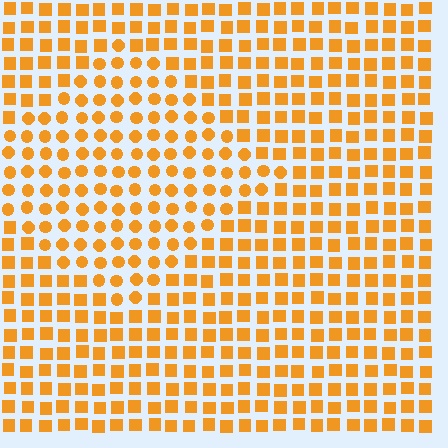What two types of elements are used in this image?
The image uses circles inside the diamond region and squares outside it.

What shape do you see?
I see a diamond.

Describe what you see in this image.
The image is filled with small orange elements arranged in a uniform grid. A diamond-shaped region contains circles, while the surrounding area contains squares. The boundary is defined purely by the change in element shape.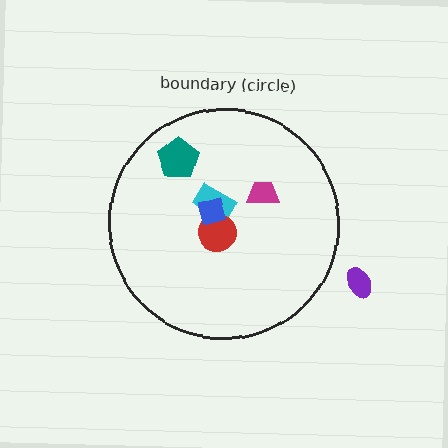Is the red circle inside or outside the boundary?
Inside.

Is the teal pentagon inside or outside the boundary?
Inside.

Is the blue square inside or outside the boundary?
Inside.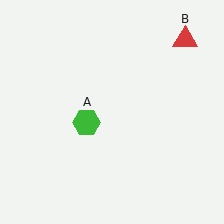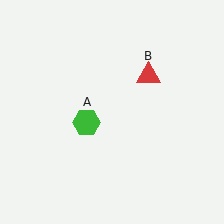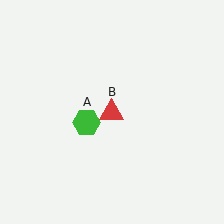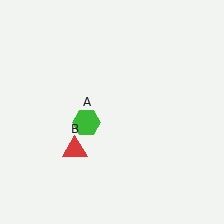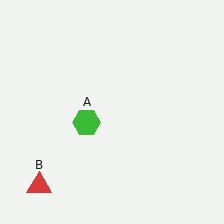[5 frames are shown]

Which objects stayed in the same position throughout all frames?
Green hexagon (object A) remained stationary.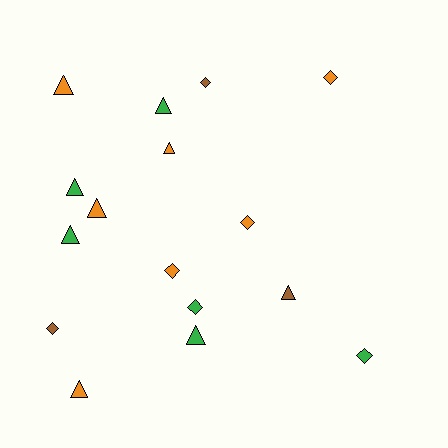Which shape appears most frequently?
Triangle, with 9 objects.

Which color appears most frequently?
Orange, with 7 objects.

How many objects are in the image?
There are 16 objects.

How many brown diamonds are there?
There are 2 brown diamonds.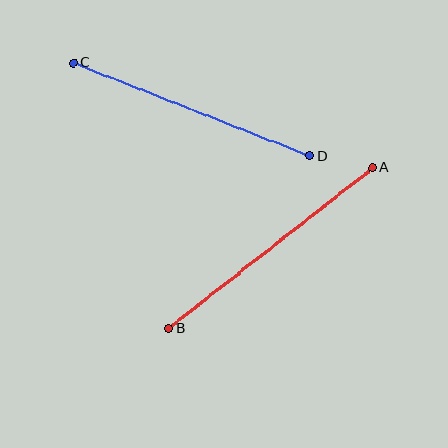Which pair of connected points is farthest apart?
Points A and B are farthest apart.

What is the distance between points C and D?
The distance is approximately 255 pixels.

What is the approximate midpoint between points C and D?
The midpoint is at approximately (192, 109) pixels.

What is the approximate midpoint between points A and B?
The midpoint is at approximately (271, 248) pixels.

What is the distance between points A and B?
The distance is approximately 259 pixels.